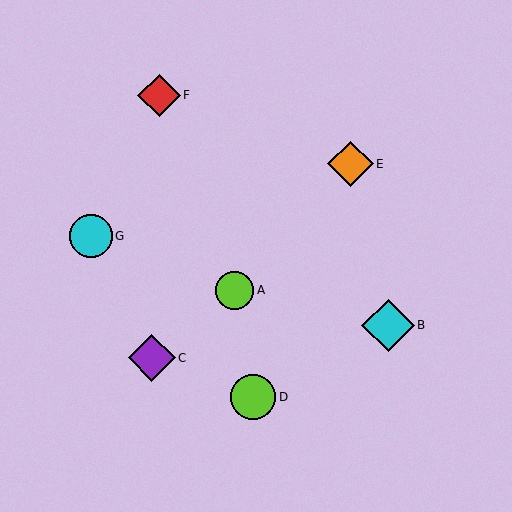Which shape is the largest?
The cyan diamond (labeled B) is the largest.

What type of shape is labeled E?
Shape E is an orange diamond.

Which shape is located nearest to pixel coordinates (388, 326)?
The cyan diamond (labeled B) at (388, 325) is nearest to that location.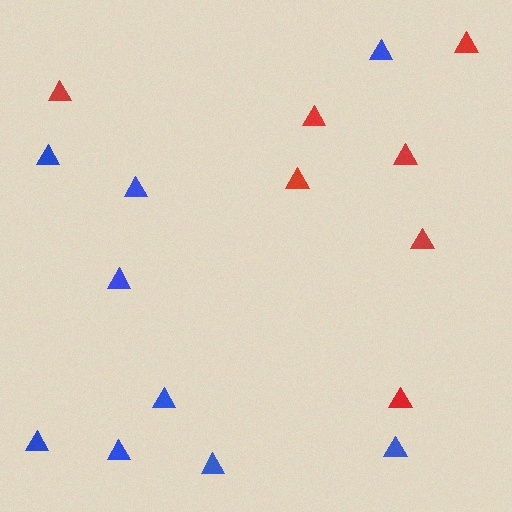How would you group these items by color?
There are 2 groups: one group of red triangles (7) and one group of blue triangles (9).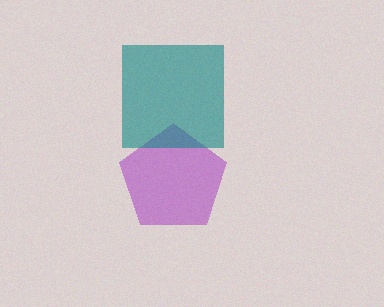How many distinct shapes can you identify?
There are 2 distinct shapes: a purple pentagon, a teal square.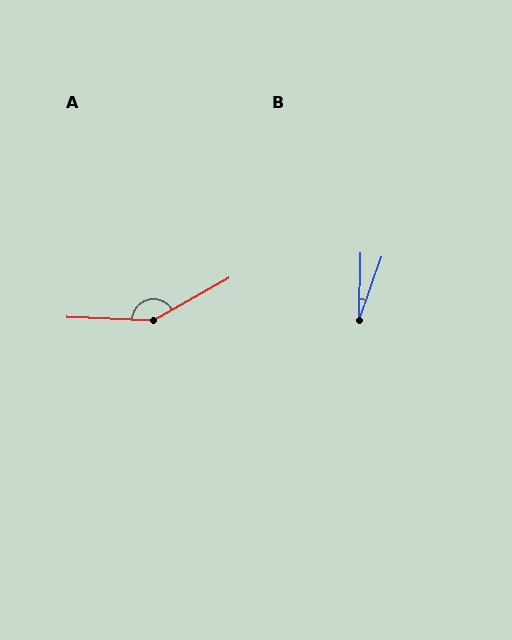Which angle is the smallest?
B, at approximately 18 degrees.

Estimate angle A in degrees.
Approximately 148 degrees.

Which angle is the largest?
A, at approximately 148 degrees.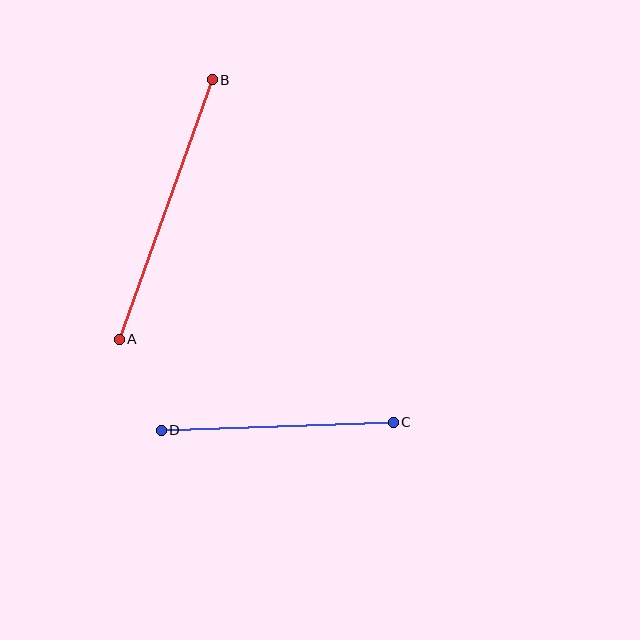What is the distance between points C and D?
The distance is approximately 232 pixels.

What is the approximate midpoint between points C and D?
The midpoint is at approximately (277, 426) pixels.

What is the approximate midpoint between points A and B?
The midpoint is at approximately (166, 209) pixels.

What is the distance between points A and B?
The distance is approximately 276 pixels.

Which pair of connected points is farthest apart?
Points A and B are farthest apart.